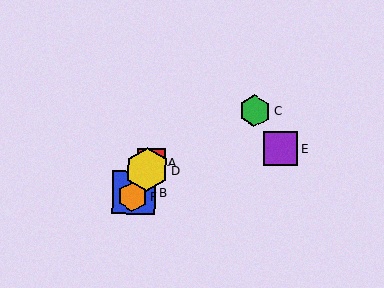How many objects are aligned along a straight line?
4 objects (A, B, D, F) are aligned along a straight line.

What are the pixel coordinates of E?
Object E is at (281, 148).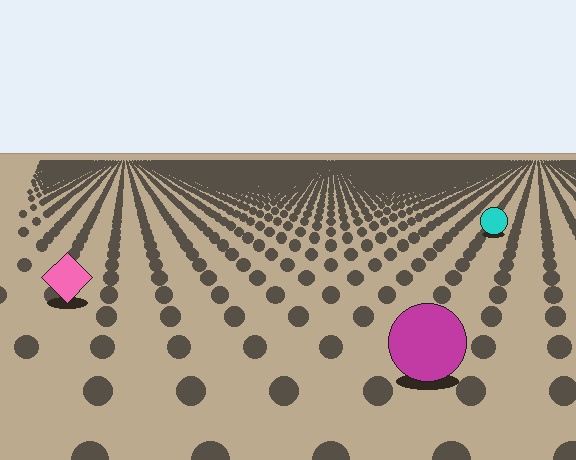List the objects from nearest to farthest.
From nearest to farthest: the magenta circle, the pink diamond, the cyan circle.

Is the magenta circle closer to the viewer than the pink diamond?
Yes. The magenta circle is closer — you can tell from the texture gradient: the ground texture is coarser near it.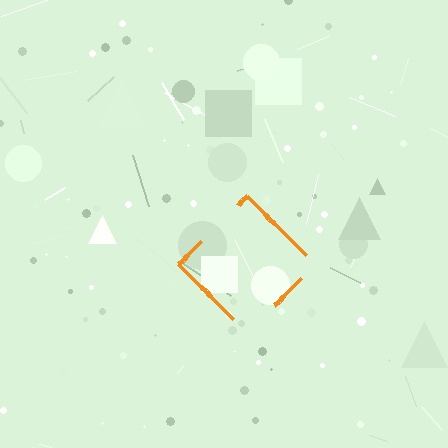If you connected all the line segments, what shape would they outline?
They would outline a diamond.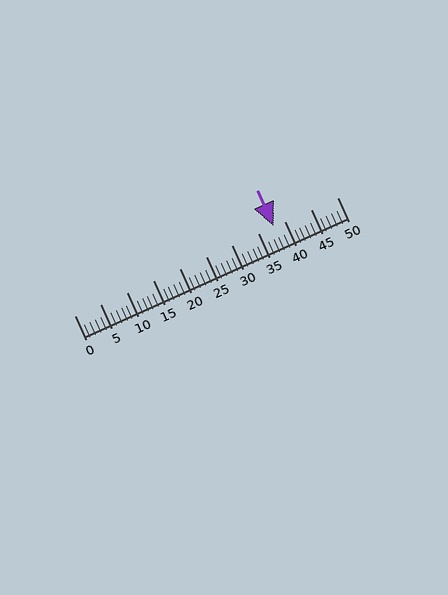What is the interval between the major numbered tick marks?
The major tick marks are spaced 5 units apart.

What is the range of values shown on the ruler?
The ruler shows values from 0 to 50.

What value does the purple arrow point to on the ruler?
The purple arrow points to approximately 38.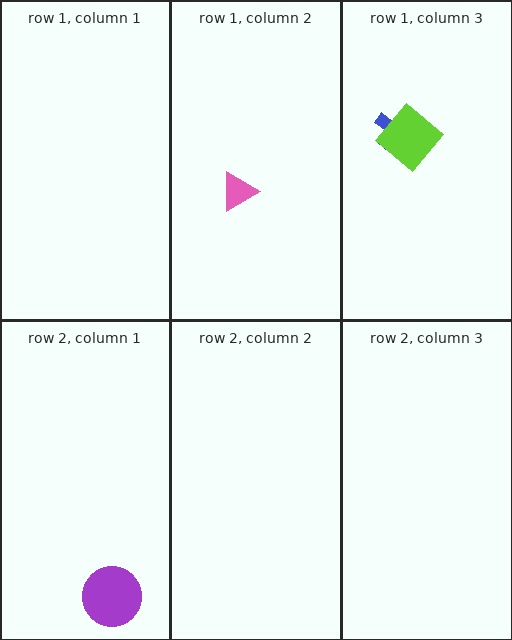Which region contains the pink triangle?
The row 1, column 2 region.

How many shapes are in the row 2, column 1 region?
1.